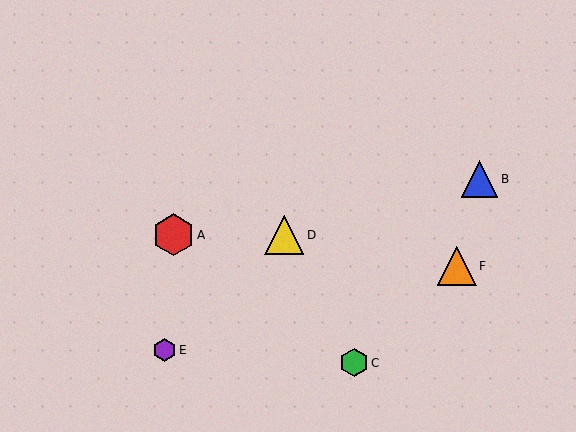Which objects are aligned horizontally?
Objects A, D are aligned horizontally.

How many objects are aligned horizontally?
2 objects (A, D) are aligned horizontally.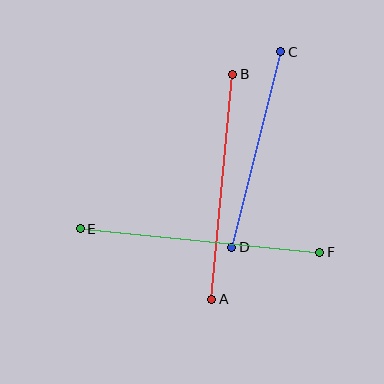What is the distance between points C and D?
The distance is approximately 202 pixels.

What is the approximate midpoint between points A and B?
The midpoint is at approximately (222, 187) pixels.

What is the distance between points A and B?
The distance is approximately 226 pixels.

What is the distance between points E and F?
The distance is approximately 241 pixels.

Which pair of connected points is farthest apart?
Points E and F are farthest apart.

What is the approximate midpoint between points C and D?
The midpoint is at approximately (256, 149) pixels.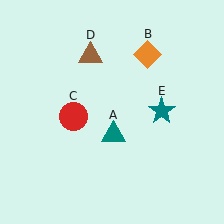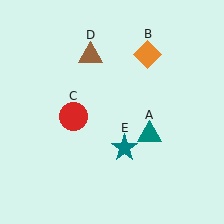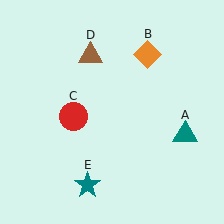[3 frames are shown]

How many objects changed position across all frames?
2 objects changed position: teal triangle (object A), teal star (object E).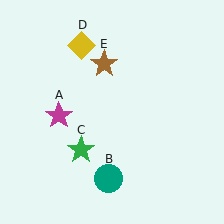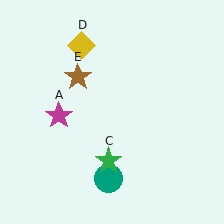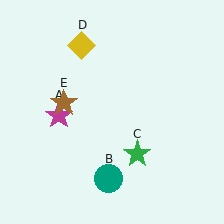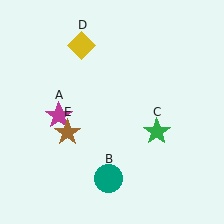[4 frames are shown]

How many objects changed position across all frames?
2 objects changed position: green star (object C), brown star (object E).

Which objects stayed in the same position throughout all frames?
Magenta star (object A) and teal circle (object B) and yellow diamond (object D) remained stationary.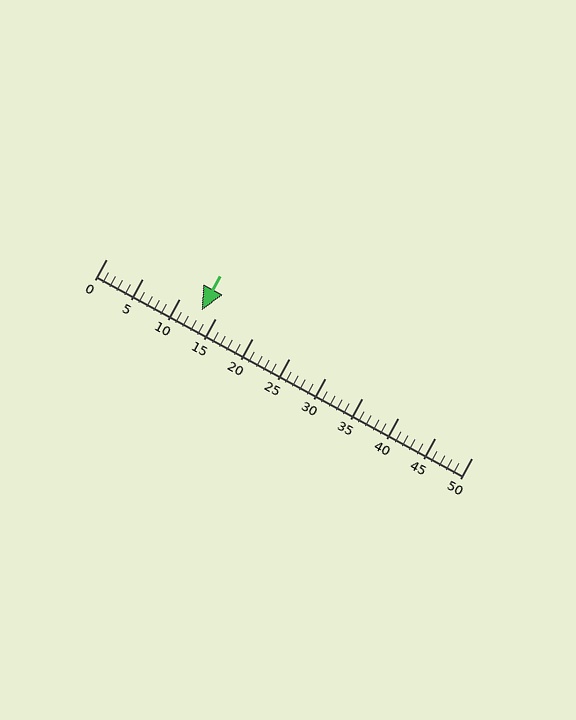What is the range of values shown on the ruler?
The ruler shows values from 0 to 50.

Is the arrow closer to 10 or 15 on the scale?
The arrow is closer to 15.